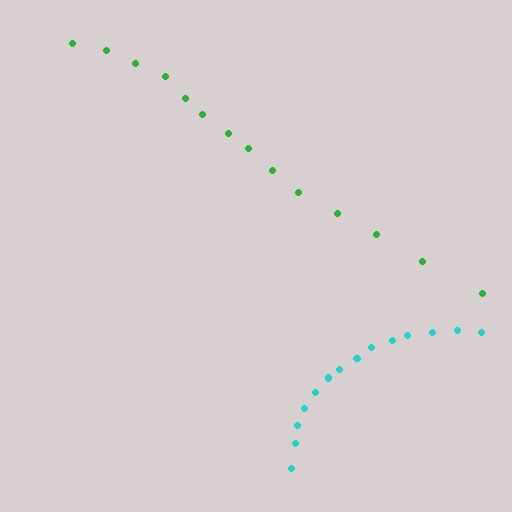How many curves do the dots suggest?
There are 2 distinct paths.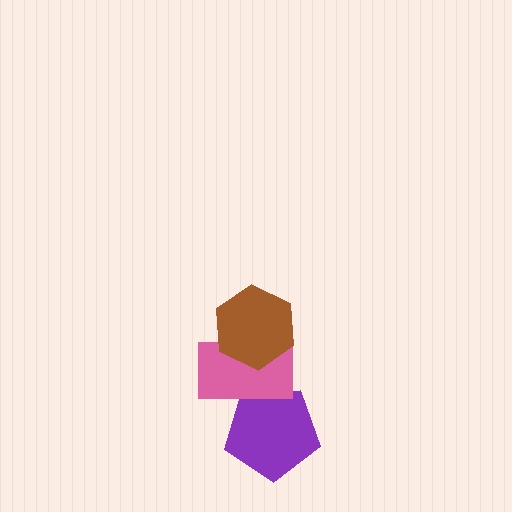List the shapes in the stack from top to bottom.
From top to bottom: the brown hexagon, the pink rectangle, the purple pentagon.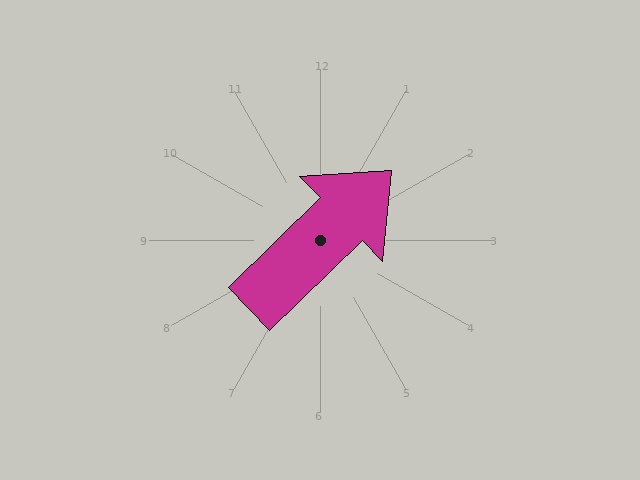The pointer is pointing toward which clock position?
Roughly 2 o'clock.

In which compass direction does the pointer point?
Northeast.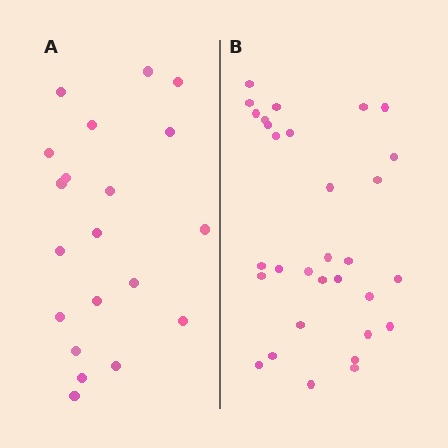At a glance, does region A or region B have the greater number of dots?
Region B (the right region) has more dots.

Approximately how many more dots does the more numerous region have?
Region B has roughly 12 or so more dots than region A.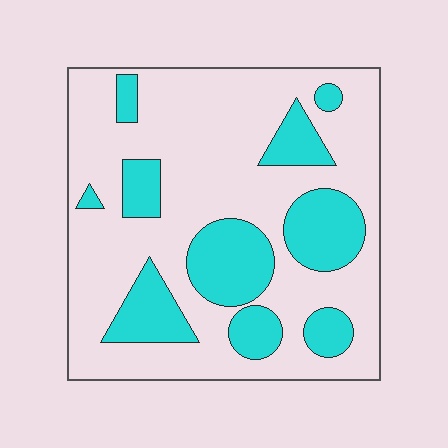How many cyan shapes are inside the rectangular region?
10.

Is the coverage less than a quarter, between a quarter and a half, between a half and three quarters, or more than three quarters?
Between a quarter and a half.